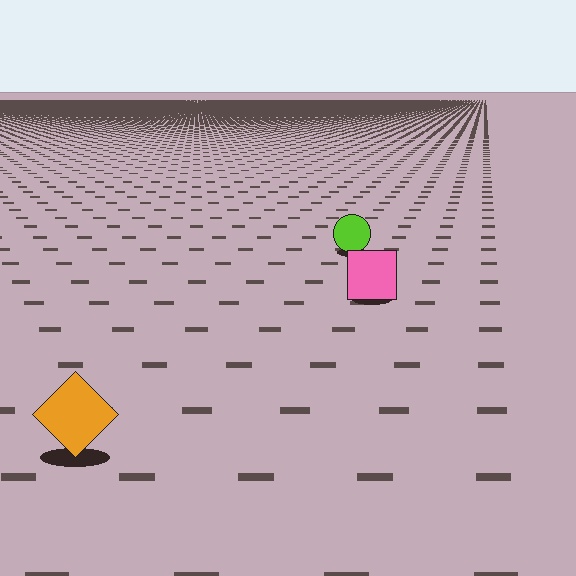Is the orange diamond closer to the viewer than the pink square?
Yes. The orange diamond is closer — you can tell from the texture gradient: the ground texture is coarser near it.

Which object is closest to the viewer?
The orange diamond is closest. The texture marks near it are larger and more spread out.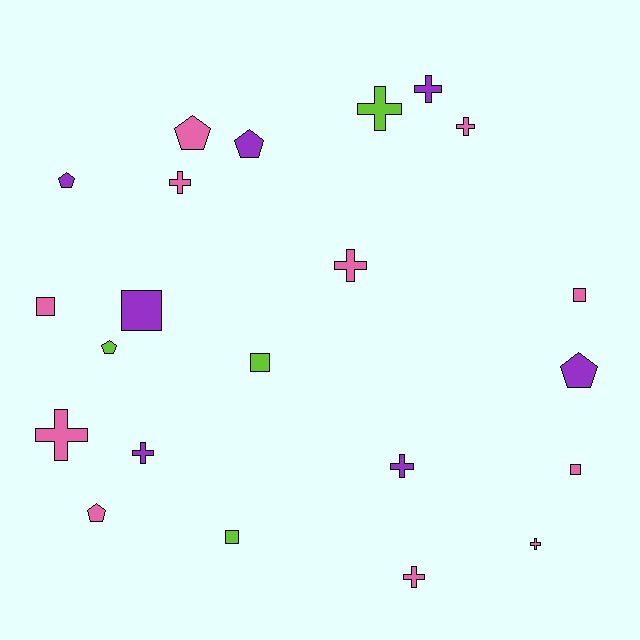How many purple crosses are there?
There are 3 purple crosses.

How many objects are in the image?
There are 22 objects.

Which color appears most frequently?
Pink, with 11 objects.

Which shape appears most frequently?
Cross, with 10 objects.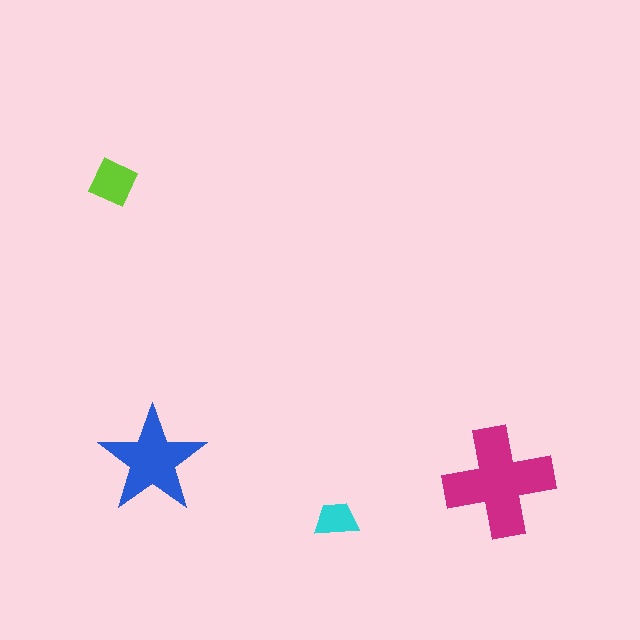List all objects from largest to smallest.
The magenta cross, the blue star, the lime square, the cyan trapezoid.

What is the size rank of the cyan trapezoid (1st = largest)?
4th.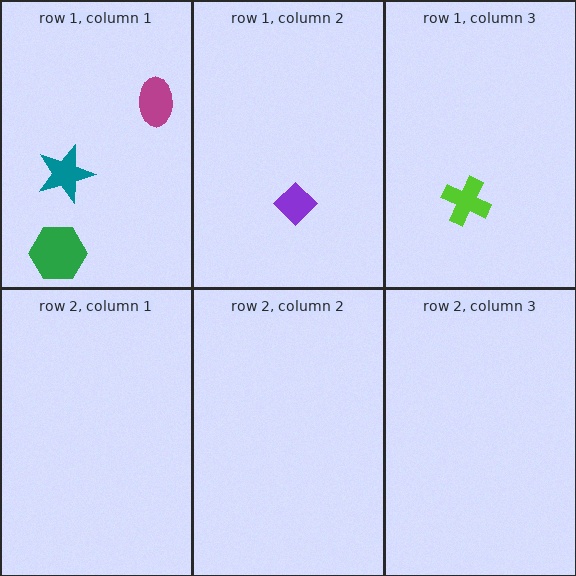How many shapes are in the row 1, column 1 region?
3.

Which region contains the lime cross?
The row 1, column 3 region.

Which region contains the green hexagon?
The row 1, column 1 region.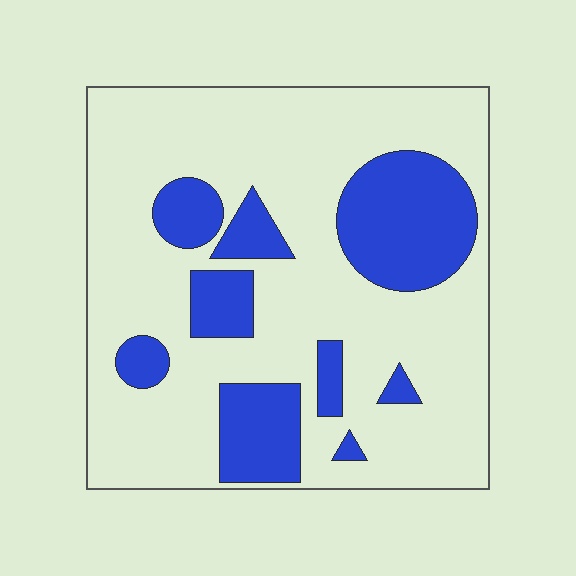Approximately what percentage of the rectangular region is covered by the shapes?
Approximately 25%.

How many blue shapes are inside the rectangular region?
9.